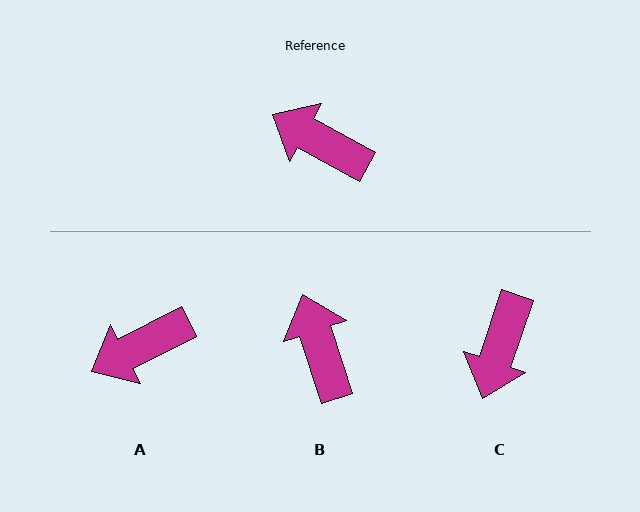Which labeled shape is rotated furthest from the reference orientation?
C, about 100 degrees away.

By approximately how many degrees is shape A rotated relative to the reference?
Approximately 56 degrees counter-clockwise.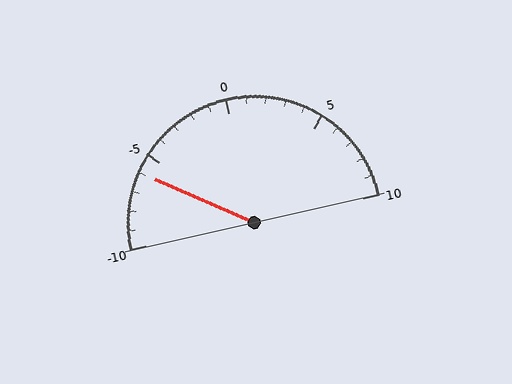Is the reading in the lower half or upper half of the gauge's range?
The reading is in the lower half of the range (-10 to 10).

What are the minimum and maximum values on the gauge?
The gauge ranges from -10 to 10.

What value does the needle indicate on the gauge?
The needle indicates approximately -6.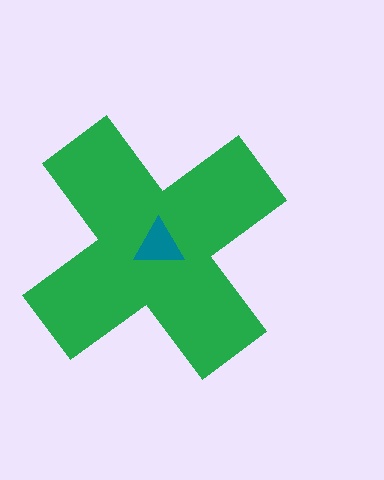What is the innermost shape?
The teal triangle.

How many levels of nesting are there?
2.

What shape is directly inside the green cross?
The teal triangle.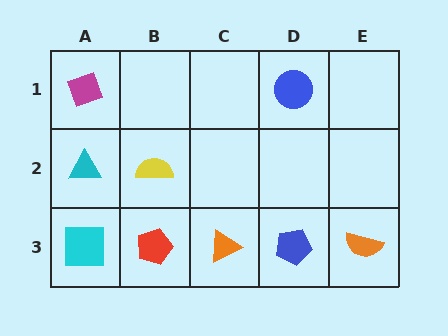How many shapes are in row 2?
2 shapes.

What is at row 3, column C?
An orange triangle.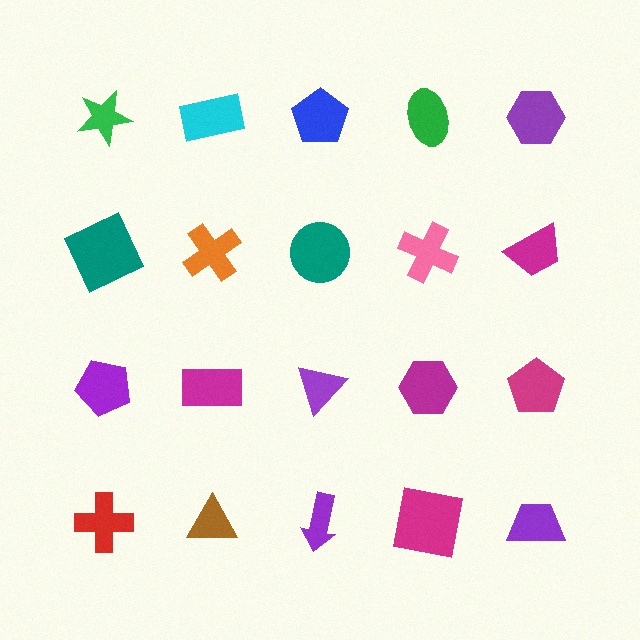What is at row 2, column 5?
A magenta trapezoid.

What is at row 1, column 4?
A green ellipse.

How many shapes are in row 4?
5 shapes.